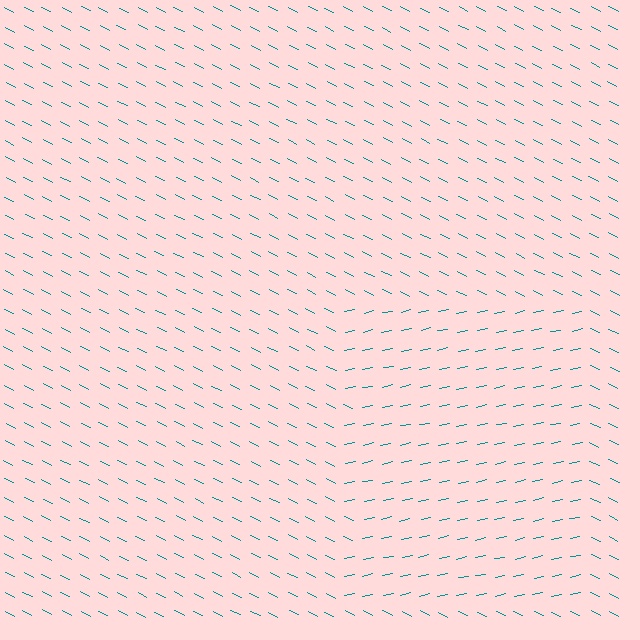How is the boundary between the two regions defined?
The boundary is defined purely by a change in line orientation (approximately 39 degrees difference). All lines are the same color and thickness.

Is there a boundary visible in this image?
Yes, there is a texture boundary formed by a change in line orientation.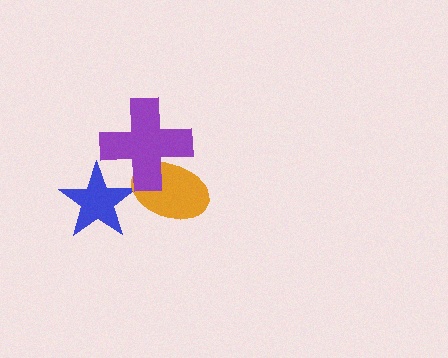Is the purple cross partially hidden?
No, no other shape covers it.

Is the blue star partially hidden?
Yes, it is partially covered by another shape.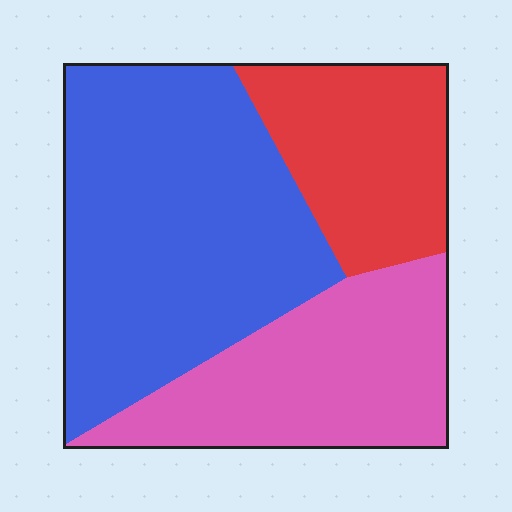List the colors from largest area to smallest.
From largest to smallest: blue, pink, red.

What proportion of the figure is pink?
Pink covers around 30% of the figure.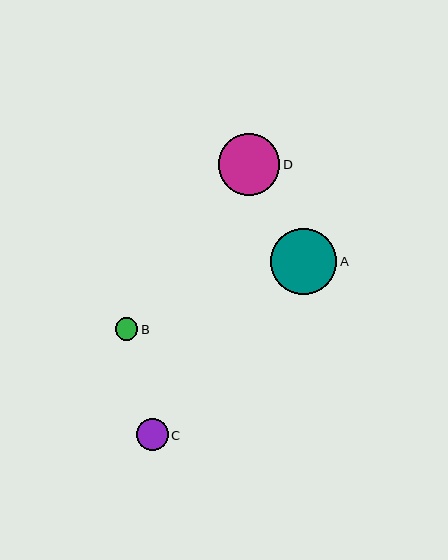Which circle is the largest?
Circle A is the largest with a size of approximately 67 pixels.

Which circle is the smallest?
Circle B is the smallest with a size of approximately 23 pixels.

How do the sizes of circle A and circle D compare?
Circle A and circle D are approximately the same size.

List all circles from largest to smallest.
From largest to smallest: A, D, C, B.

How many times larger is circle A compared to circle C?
Circle A is approximately 2.1 times the size of circle C.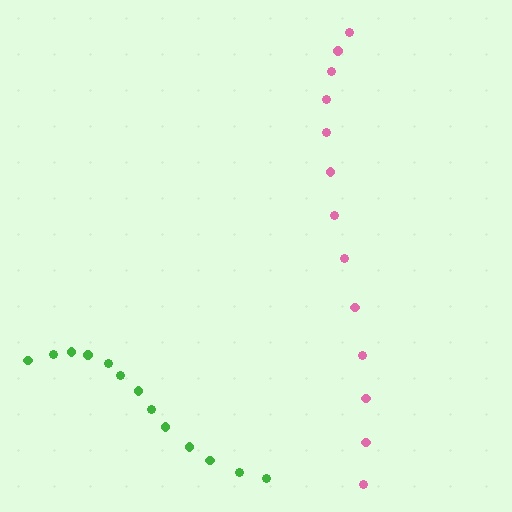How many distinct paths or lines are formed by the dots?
There are 2 distinct paths.